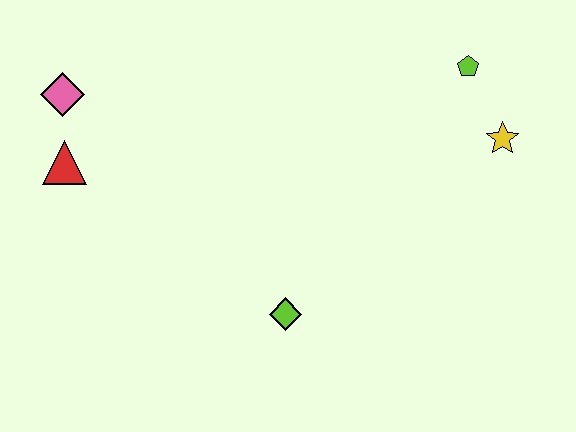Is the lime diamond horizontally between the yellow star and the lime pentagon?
No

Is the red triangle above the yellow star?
No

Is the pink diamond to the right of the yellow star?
No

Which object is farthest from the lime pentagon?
The red triangle is farthest from the lime pentagon.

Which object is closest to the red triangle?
The pink diamond is closest to the red triangle.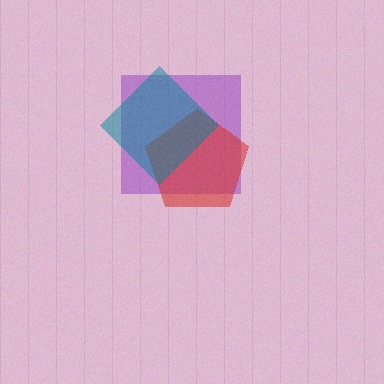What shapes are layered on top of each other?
The layered shapes are: a purple square, a red pentagon, a teal diamond.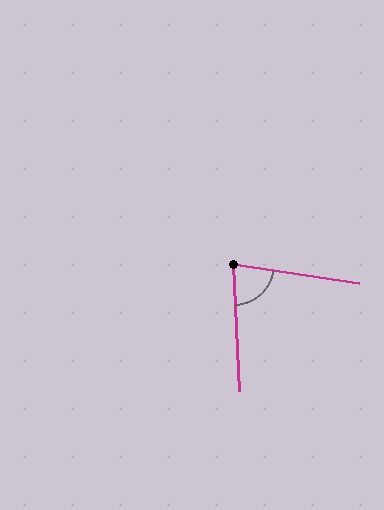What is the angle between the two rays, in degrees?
Approximately 79 degrees.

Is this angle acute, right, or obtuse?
It is acute.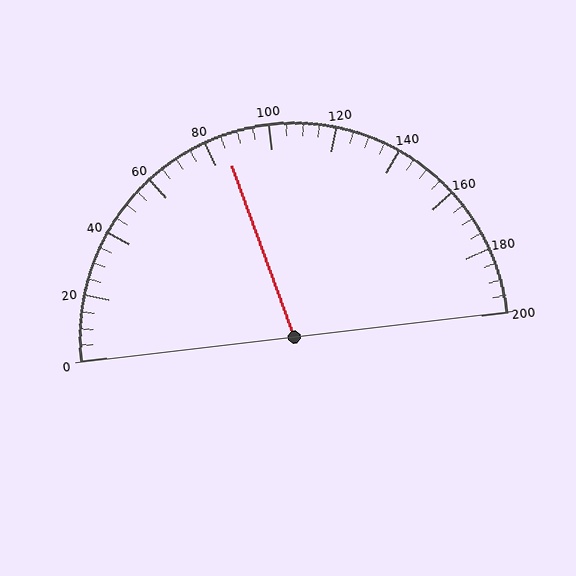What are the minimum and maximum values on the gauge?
The gauge ranges from 0 to 200.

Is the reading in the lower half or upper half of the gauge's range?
The reading is in the lower half of the range (0 to 200).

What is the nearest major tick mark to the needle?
The nearest major tick mark is 80.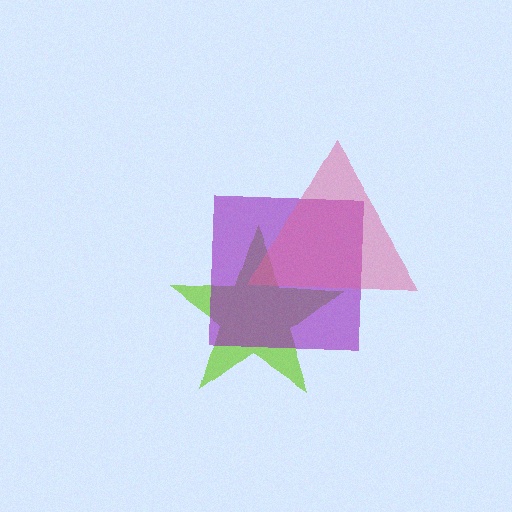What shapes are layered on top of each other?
The layered shapes are: a lime star, a purple square, a pink triangle.